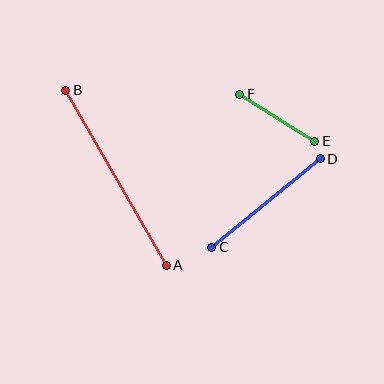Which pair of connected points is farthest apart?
Points A and B are farthest apart.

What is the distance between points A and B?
The distance is approximately 202 pixels.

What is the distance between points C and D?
The distance is approximately 140 pixels.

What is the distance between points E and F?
The distance is approximately 88 pixels.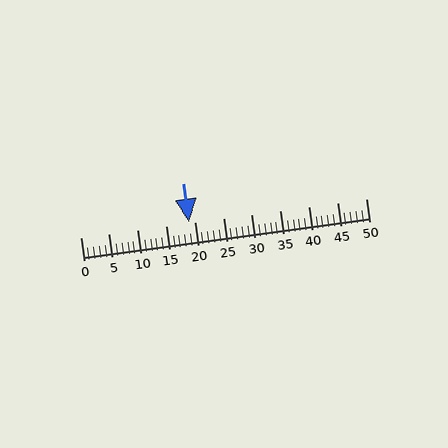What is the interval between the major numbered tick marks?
The major tick marks are spaced 5 units apart.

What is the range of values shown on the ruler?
The ruler shows values from 0 to 50.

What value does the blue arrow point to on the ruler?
The blue arrow points to approximately 19.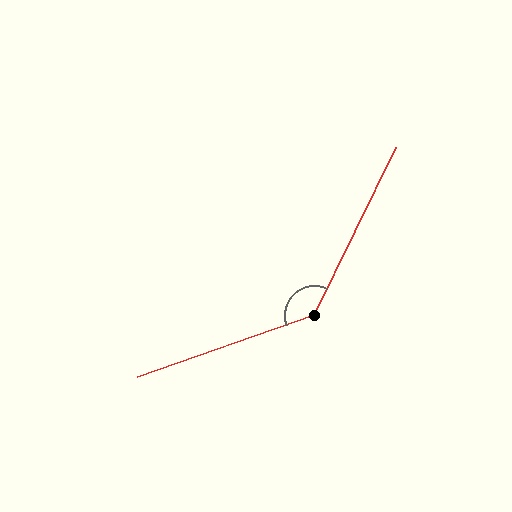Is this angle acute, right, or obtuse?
It is obtuse.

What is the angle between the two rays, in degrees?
Approximately 135 degrees.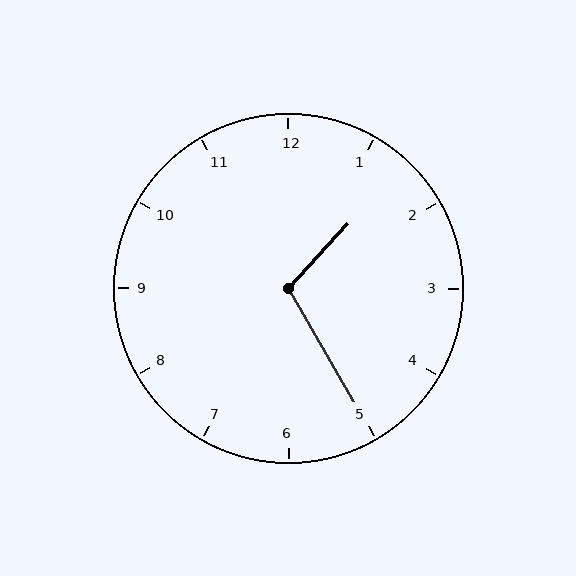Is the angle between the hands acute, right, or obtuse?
It is obtuse.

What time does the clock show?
1:25.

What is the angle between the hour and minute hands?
Approximately 108 degrees.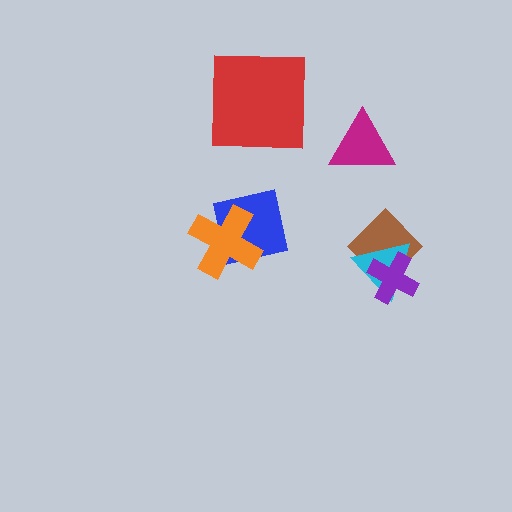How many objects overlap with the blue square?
1 object overlaps with the blue square.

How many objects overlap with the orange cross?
1 object overlaps with the orange cross.